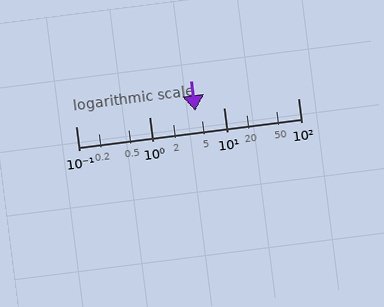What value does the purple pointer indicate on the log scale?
The pointer indicates approximately 4.1.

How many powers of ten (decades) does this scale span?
The scale spans 3 decades, from 0.1 to 100.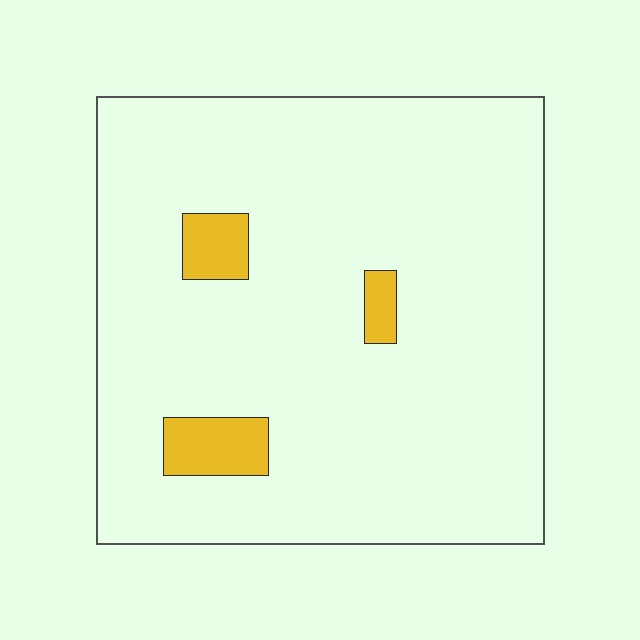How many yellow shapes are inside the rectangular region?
3.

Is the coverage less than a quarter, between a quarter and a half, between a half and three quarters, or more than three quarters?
Less than a quarter.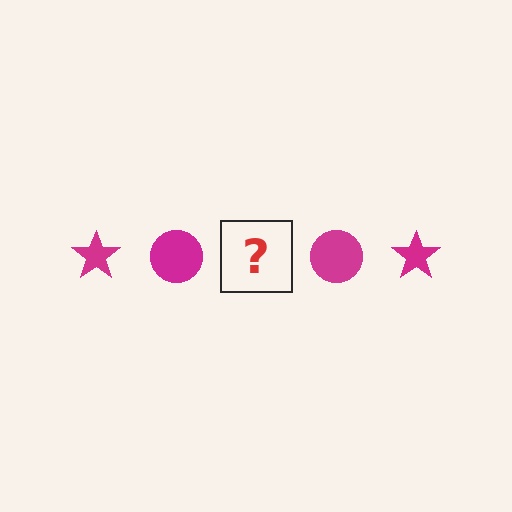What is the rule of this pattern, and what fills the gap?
The rule is that the pattern cycles through star, circle shapes in magenta. The gap should be filled with a magenta star.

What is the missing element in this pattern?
The missing element is a magenta star.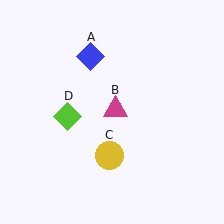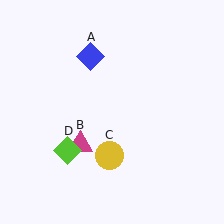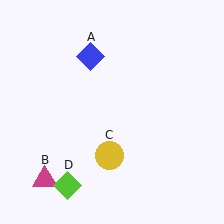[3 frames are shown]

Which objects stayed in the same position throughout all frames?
Blue diamond (object A) and yellow circle (object C) remained stationary.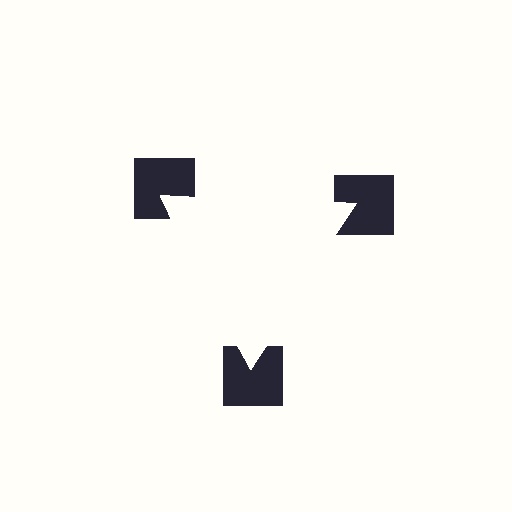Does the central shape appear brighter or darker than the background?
It typically appears slightly brighter than the background, even though no actual brightness change is drawn.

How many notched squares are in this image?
There are 3 — one at each vertex of the illusory triangle.